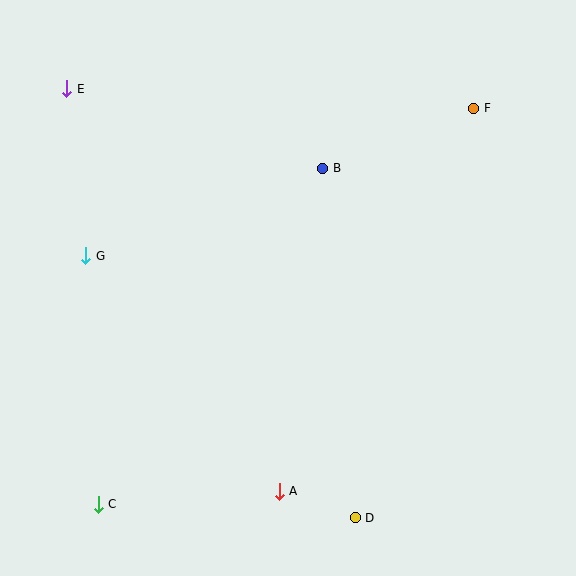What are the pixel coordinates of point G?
Point G is at (86, 256).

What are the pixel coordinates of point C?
Point C is at (98, 504).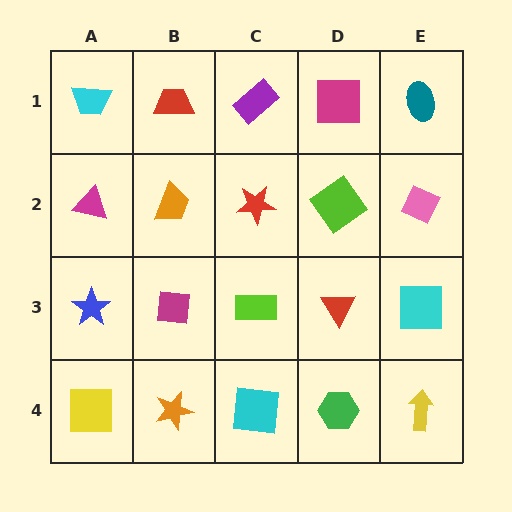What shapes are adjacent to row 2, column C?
A purple rectangle (row 1, column C), a lime rectangle (row 3, column C), an orange trapezoid (row 2, column B), a lime diamond (row 2, column D).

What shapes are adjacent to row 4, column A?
A blue star (row 3, column A), an orange star (row 4, column B).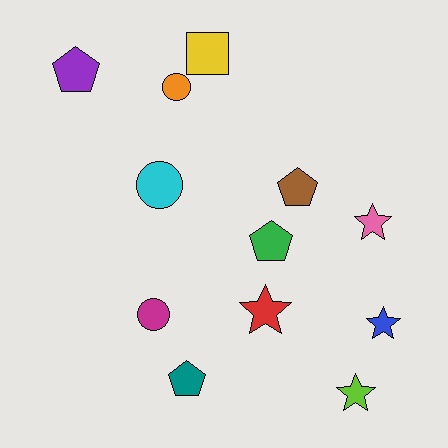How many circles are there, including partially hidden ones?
There are 3 circles.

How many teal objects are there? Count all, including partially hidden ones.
There is 1 teal object.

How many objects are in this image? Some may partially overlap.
There are 12 objects.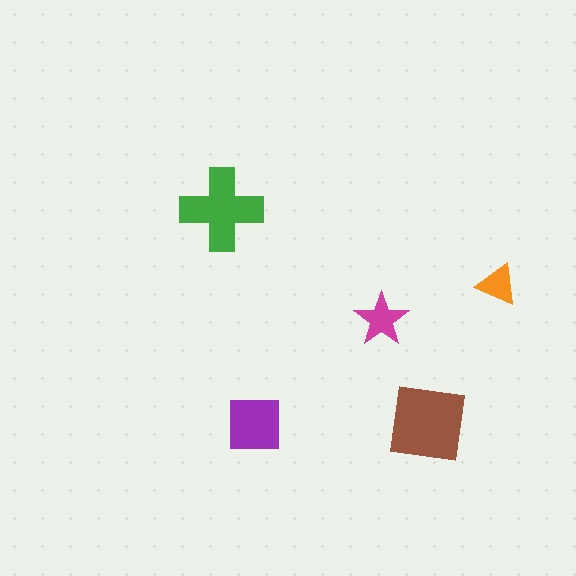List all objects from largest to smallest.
The brown square, the green cross, the purple square, the magenta star, the orange triangle.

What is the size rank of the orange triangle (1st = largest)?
5th.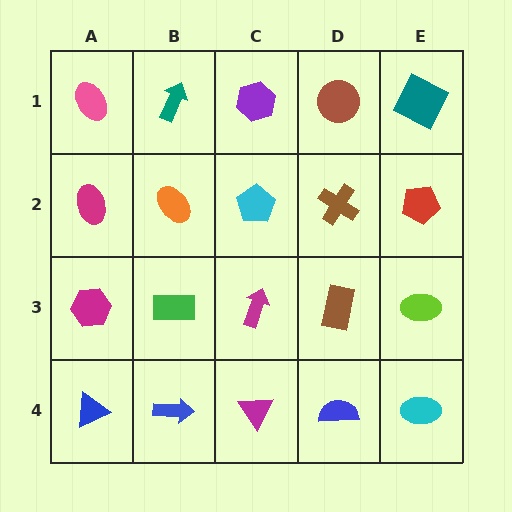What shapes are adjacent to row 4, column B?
A green rectangle (row 3, column B), a blue triangle (row 4, column A), a magenta triangle (row 4, column C).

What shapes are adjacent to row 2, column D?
A brown circle (row 1, column D), a brown rectangle (row 3, column D), a cyan pentagon (row 2, column C), a red pentagon (row 2, column E).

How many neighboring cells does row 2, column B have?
4.